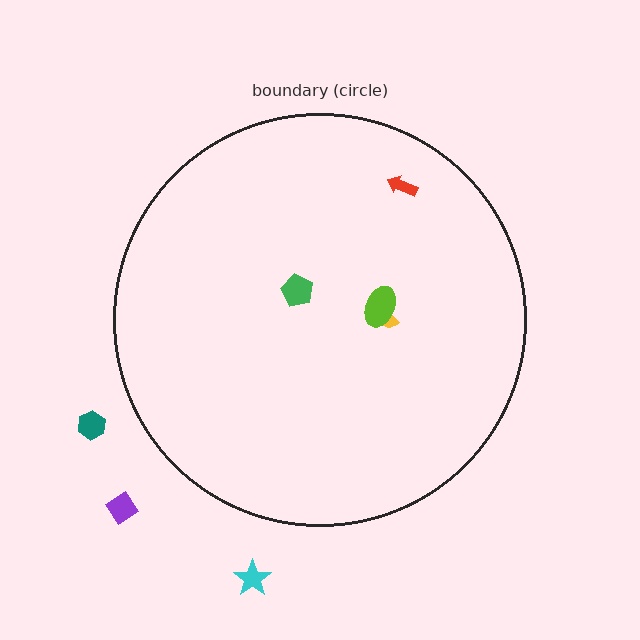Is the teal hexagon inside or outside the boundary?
Outside.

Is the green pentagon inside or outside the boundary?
Inside.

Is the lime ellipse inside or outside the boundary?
Inside.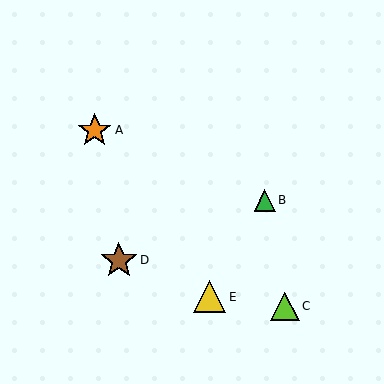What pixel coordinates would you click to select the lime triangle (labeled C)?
Click at (285, 306) to select the lime triangle C.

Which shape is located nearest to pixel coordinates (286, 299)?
The lime triangle (labeled C) at (285, 306) is nearest to that location.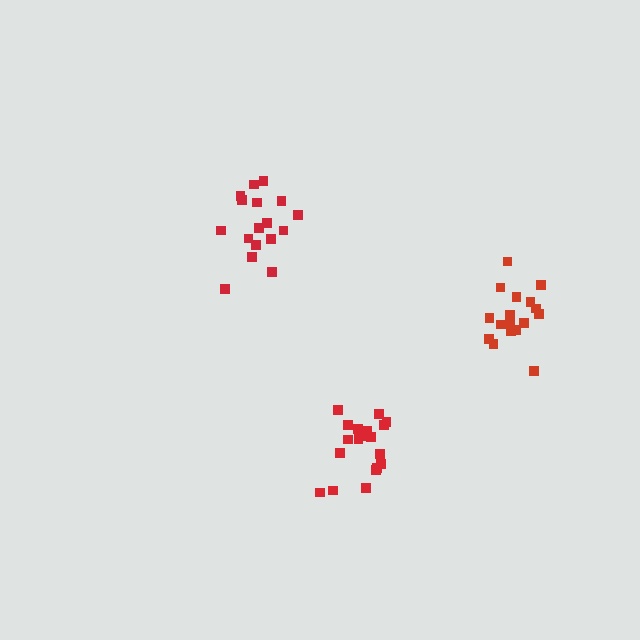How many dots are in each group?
Group 1: 17 dots, Group 2: 19 dots, Group 3: 17 dots (53 total).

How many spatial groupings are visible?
There are 3 spatial groupings.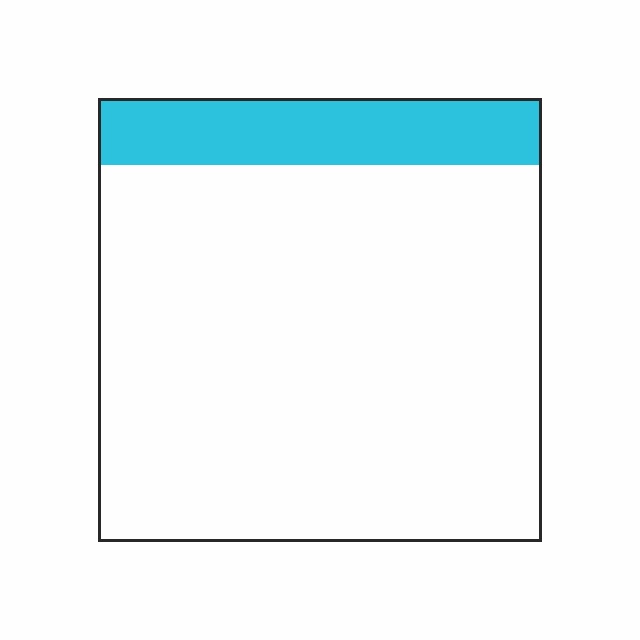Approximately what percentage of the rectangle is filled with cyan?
Approximately 15%.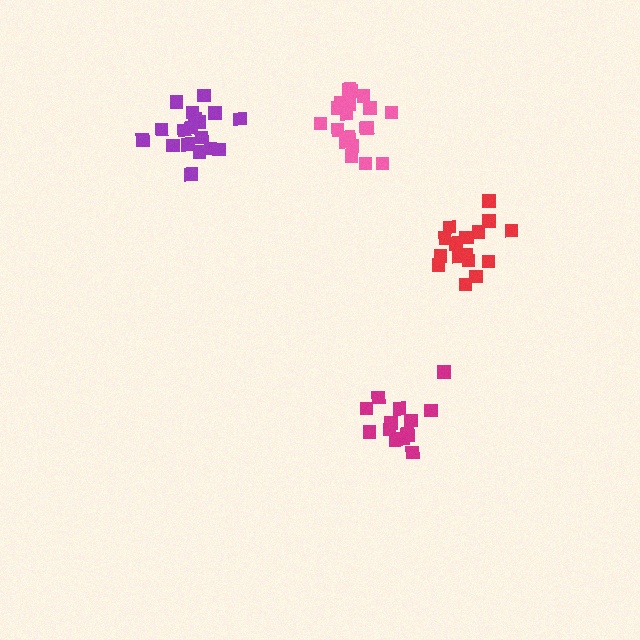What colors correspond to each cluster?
The clusters are colored: red, purple, magenta, pink.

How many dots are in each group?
Group 1: 16 dots, Group 2: 18 dots, Group 3: 15 dots, Group 4: 19 dots (68 total).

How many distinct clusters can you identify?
There are 4 distinct clusters.